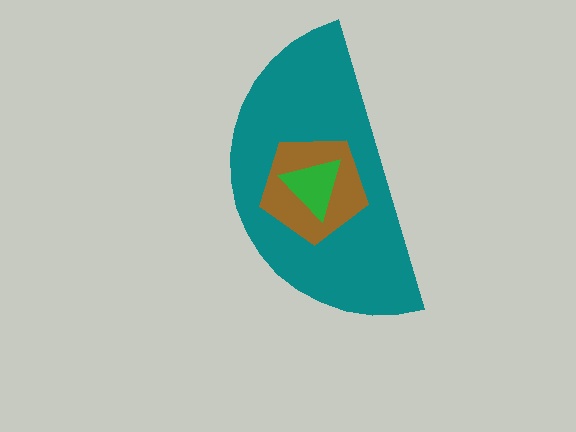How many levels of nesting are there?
3.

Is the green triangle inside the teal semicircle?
Yes.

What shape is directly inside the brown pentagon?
The green triangle.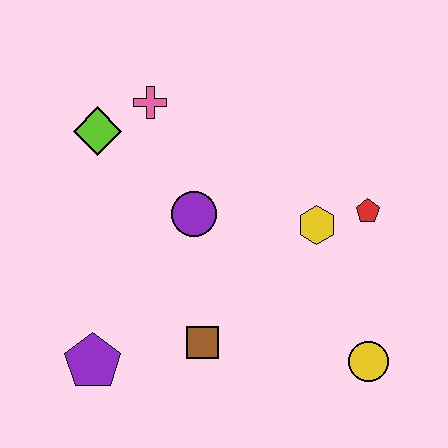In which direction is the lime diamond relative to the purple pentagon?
The lime diamond is above the purple pentagon.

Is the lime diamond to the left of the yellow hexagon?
Yes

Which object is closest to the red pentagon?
The yellow hexagon is closest to the red pentagon.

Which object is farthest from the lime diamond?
The yellow circle is farthest from the lime diamond.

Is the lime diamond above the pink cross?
No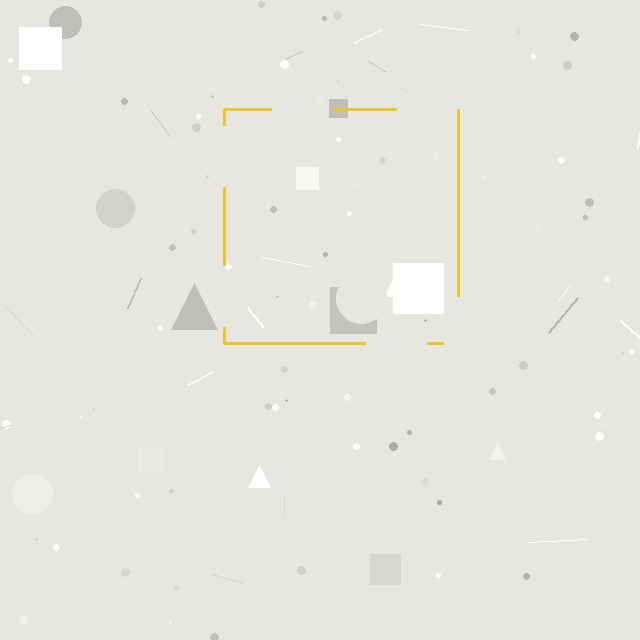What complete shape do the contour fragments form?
The contour fragments form a square.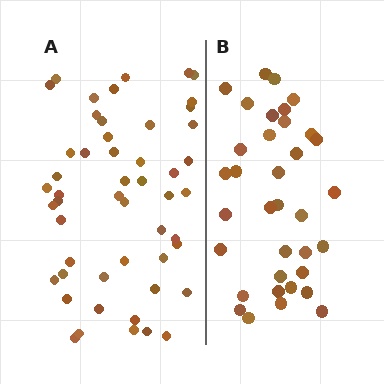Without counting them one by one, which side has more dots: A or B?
Region A (the left region) has more dots.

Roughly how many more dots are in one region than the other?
Region A has approximately 15 more dots than region B.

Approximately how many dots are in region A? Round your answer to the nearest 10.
About 50 dots. (The exact count is 51, which rounds to 50.)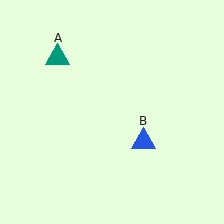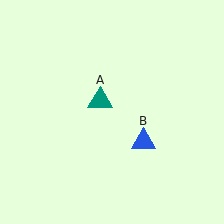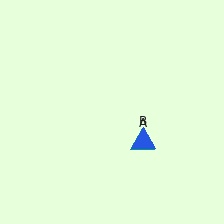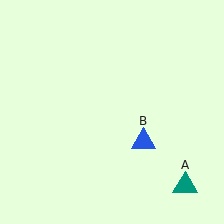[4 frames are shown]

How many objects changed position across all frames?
1 object changed position: teal triangle (object A).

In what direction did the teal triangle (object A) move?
The teal triangle (object A) moved down and to the right.